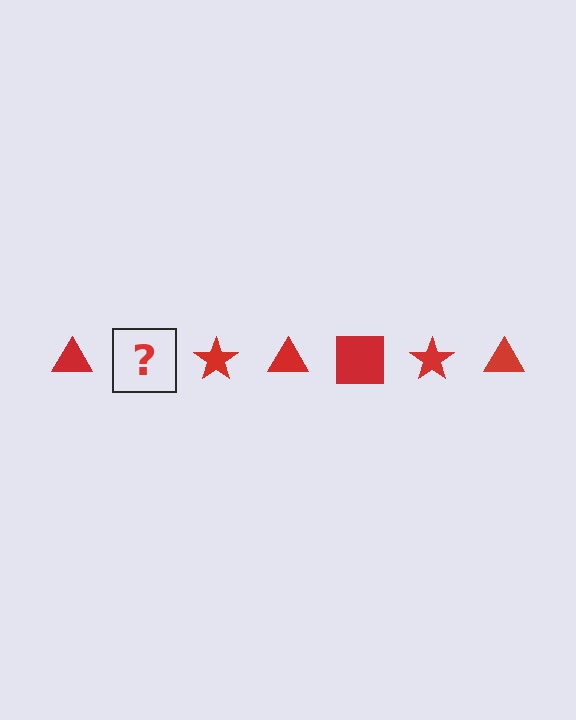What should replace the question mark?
The question mark should be replaced with a red square.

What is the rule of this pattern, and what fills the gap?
The rule is that the pattern cycles through triangle, square, star shapes in red. The gap should be filled with a red square.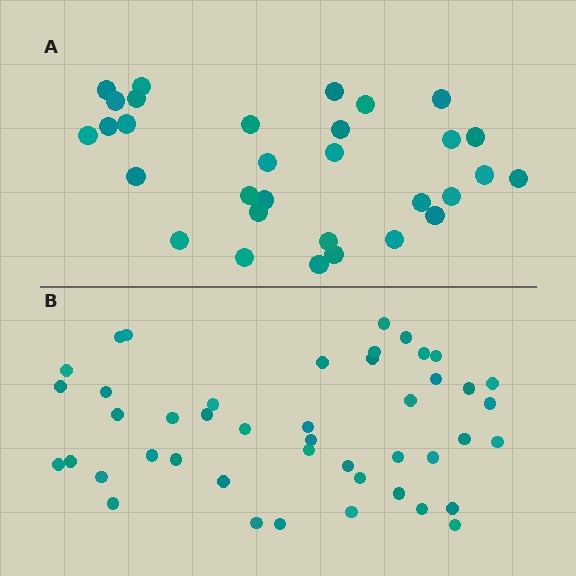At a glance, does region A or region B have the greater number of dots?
Region B (the bottom region) has more dots.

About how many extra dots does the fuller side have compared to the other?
Region B has approximately 15 more dots than region A.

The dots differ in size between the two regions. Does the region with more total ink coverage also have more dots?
No. Region A has more total ink coverage because its dots are larger, but region B actually contains more individual dots. Total area can be misleading — the number of items is what matters here.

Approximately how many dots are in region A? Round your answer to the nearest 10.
About 30 dots. (The exact count is 31, which rounds to 30.)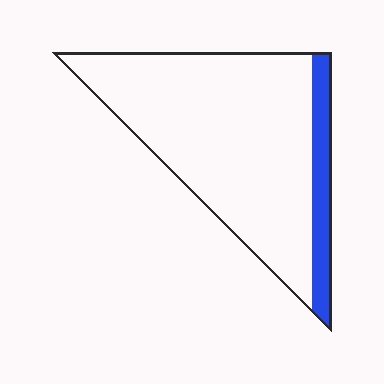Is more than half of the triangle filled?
No.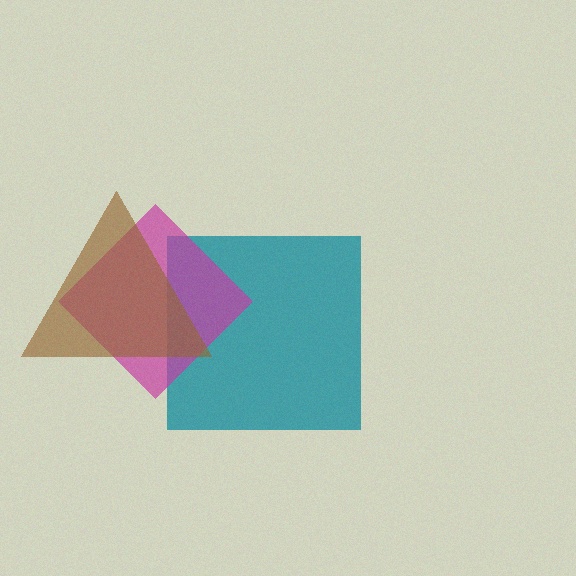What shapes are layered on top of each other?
The layered shapes are: a teal square, a magenta diamond, a brown triangle.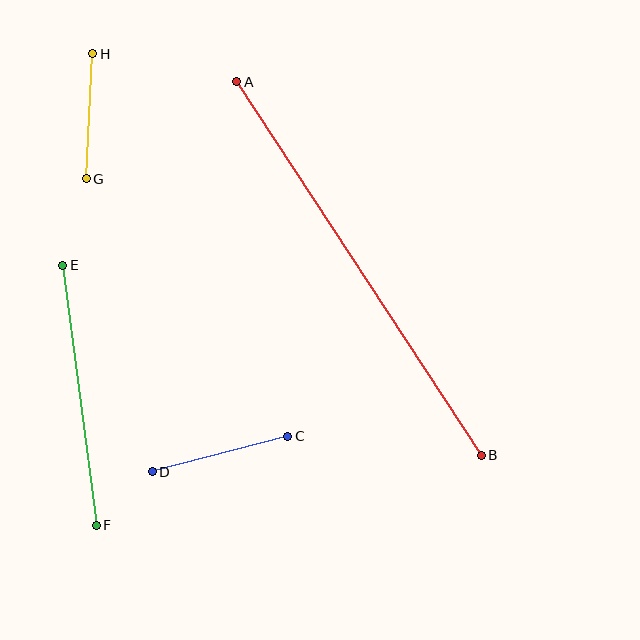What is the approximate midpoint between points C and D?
The midpoint is at approximately (220, 454) pixels.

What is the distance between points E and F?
The distance is approximately 262 pixels.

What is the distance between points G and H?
The distance is approximately 125 pixels.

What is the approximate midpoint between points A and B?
The midpoint is at approximately (359, 269) pixels.